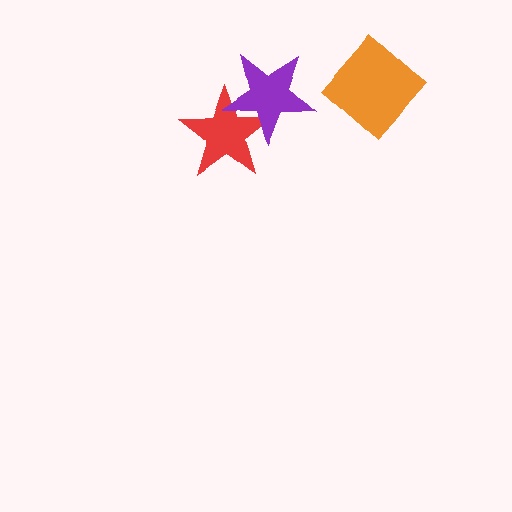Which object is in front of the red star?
The purple star is in front of the red star.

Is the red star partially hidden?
Yes, it is partially covered by another shape.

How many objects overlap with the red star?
1 object overlaps with the red star.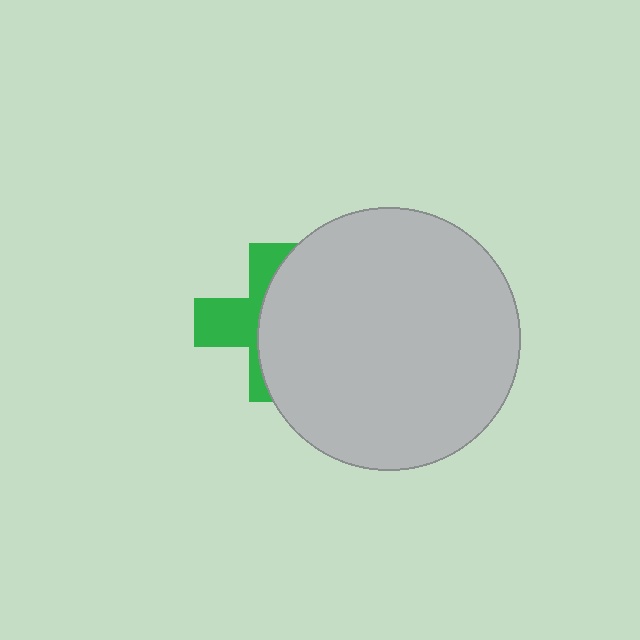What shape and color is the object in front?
The object in front is a light gray circle.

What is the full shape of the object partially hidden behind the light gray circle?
The partially hidden object is a green cross.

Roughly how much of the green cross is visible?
A small part of it is visible (roughly 42%).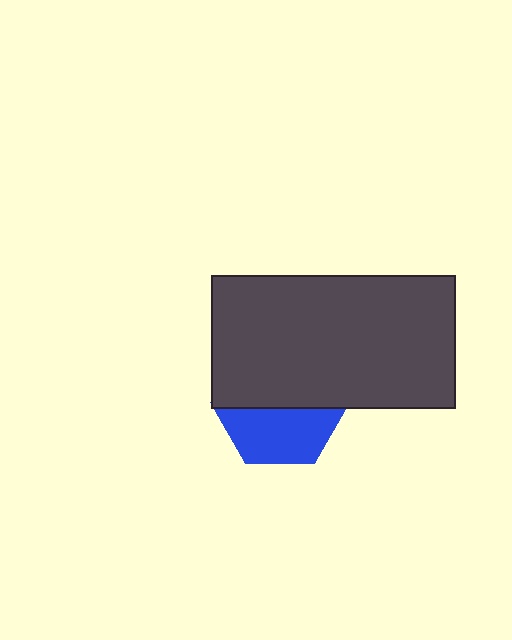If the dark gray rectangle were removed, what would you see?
You would see the complete blue hexagon.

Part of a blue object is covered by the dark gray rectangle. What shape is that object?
It is a hexagon.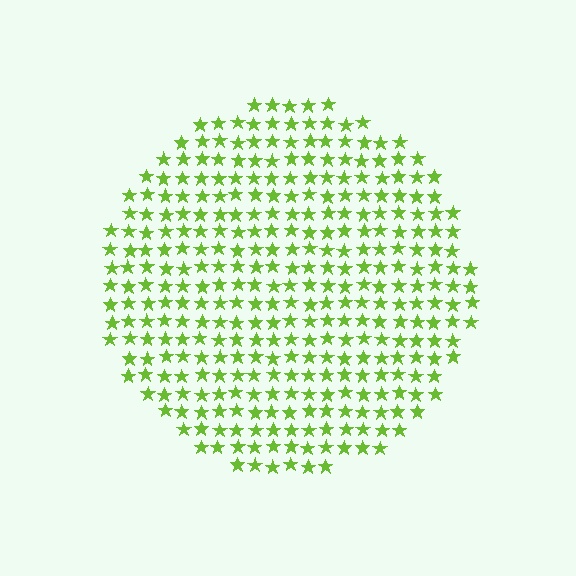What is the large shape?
The large shape is a circle.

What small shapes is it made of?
It is made of small stars.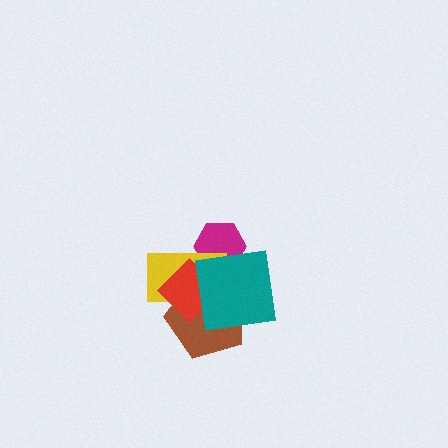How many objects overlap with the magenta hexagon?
2 objects overlap with the magenta hexagon.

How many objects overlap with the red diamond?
3 objects overlap with the red diamond.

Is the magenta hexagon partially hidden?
Yes, it is partially covered by another shape.